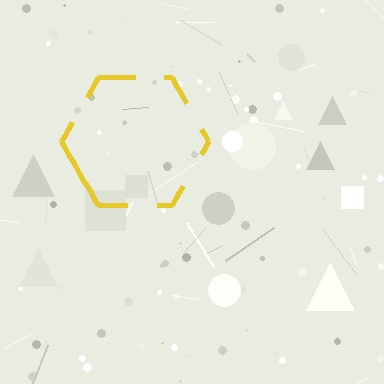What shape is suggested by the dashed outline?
The dashed outline suggests a hexagon.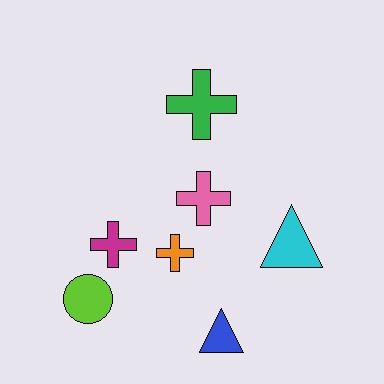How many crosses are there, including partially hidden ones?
There are 4 crosses.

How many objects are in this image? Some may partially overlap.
There are 7 objects.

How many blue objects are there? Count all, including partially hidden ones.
There is 1 blue object.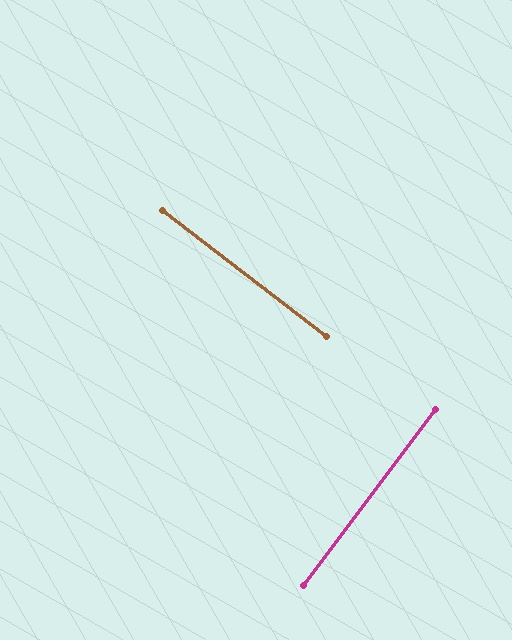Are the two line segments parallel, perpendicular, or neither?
Perpendicular — they meet at approximately 89°.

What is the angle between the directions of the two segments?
Approximately 89 degrees.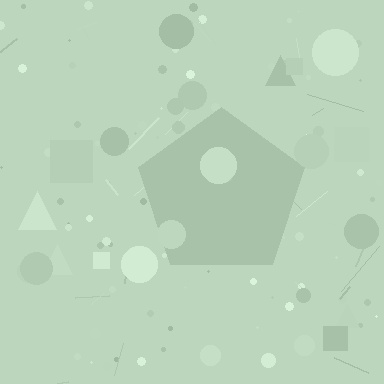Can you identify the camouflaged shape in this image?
The camouflaged shape is a pentagon.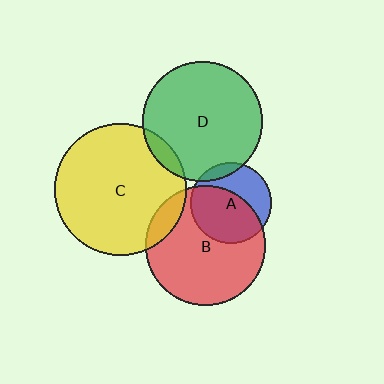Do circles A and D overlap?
Yes.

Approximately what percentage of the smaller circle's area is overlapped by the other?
Approximately 10%.